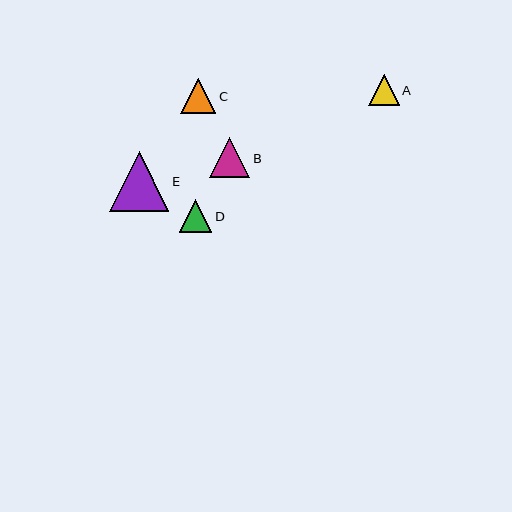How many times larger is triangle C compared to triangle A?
Triangle C is approximately 1.1 times the size of triangle A.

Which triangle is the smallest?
Triangle A is the smallest with a size of approximately 31 pixels.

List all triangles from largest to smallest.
From largest to smallest: E, B, C, D, A.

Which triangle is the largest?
Triangle E is the largest with a size of approximately 60 pixels.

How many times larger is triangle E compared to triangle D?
Triangle E is approximately 1.9 times the size of triangle D.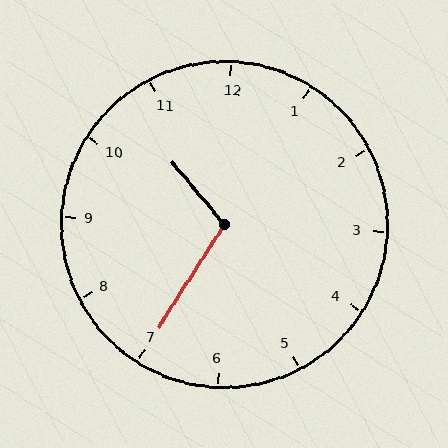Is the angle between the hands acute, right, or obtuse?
It is obtuse.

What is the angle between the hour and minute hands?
Approximately 108 degrees.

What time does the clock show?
10:35.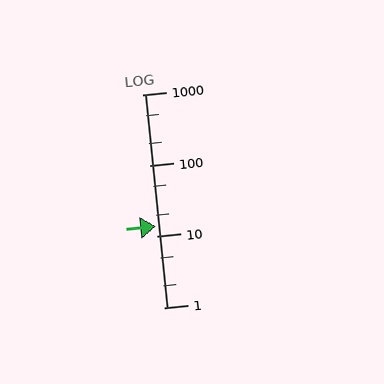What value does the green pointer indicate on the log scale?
The pointer indicates approximately 14.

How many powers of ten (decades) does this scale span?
The scale spans 3 decades, from 1 to 1000.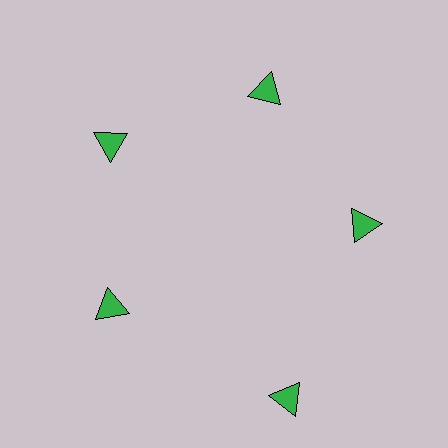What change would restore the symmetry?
The symmetry would be restored by moving it inward, back onto the ring so that all 5 triangles sit at equal angles and equal distance from the center.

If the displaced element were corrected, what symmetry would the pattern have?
It would have 5-fold rotational symmetry — the pattern would map onto itself every 72 degrees.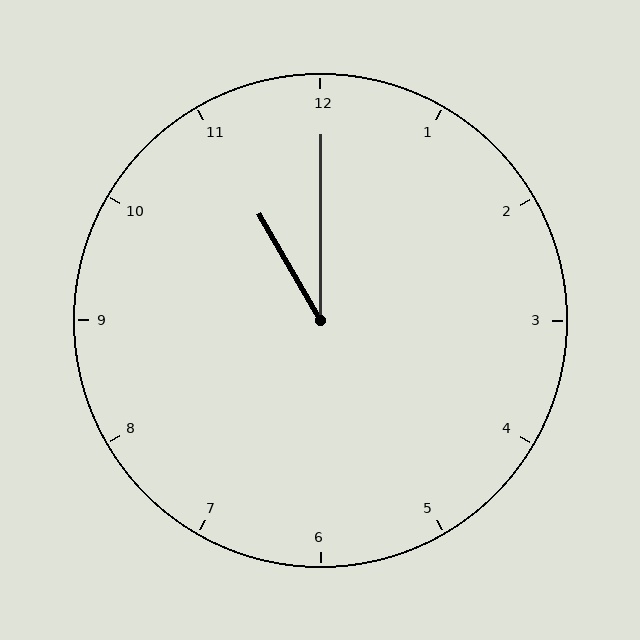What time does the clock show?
11:00.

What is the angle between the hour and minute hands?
Approximately 30 degrees.